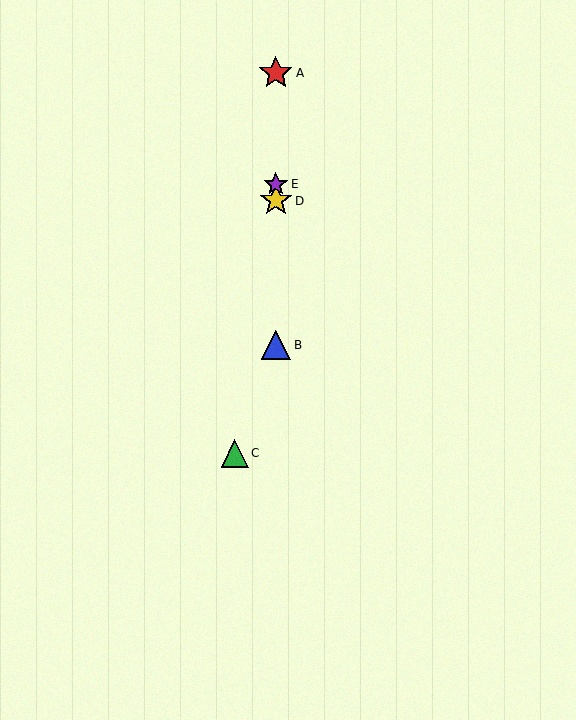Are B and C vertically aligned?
No, B is at x≈276 and C is at x≈235.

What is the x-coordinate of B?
Object B is at x≈276.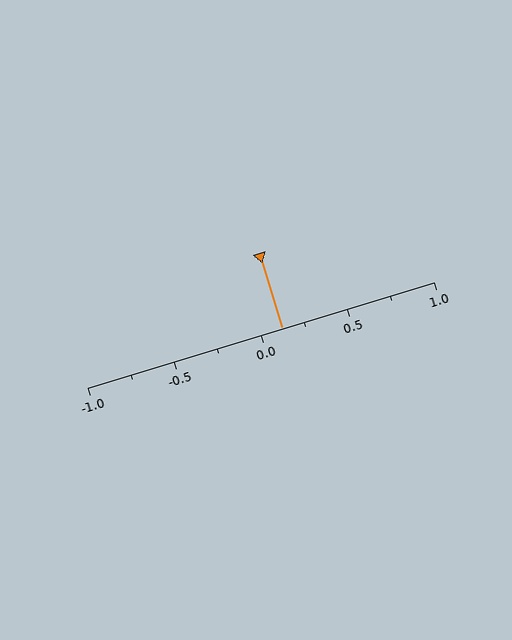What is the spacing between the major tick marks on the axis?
The major ticks are spaced 0.5 apart.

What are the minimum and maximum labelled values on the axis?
The axis runs from -1.0 to 1.0.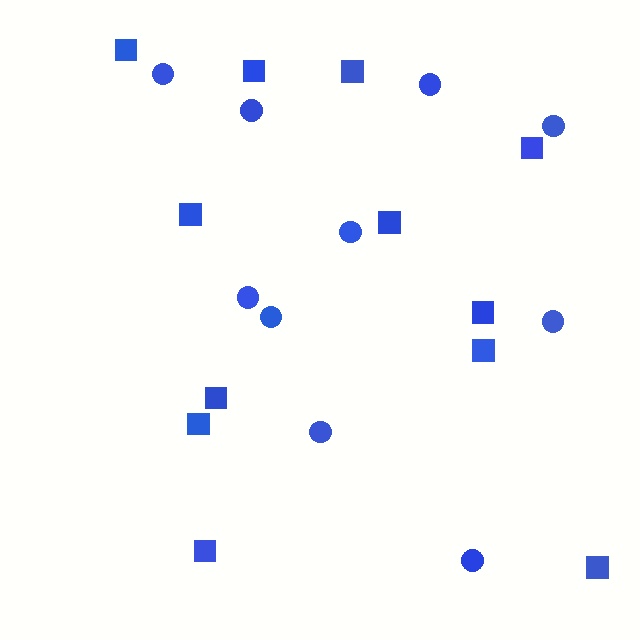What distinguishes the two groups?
There are 2 groups: one group of circles (10) and one group of squares (12).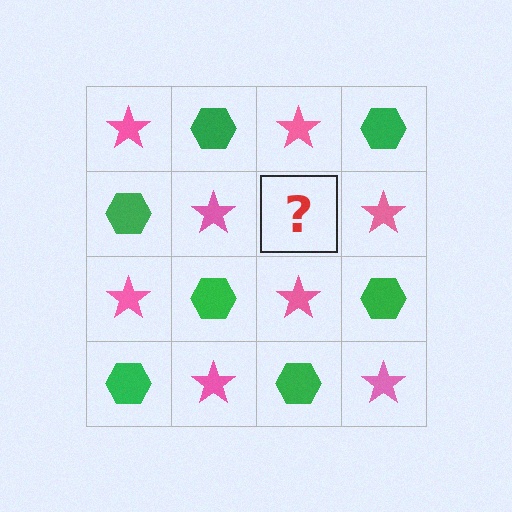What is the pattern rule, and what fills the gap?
The rule is that it alternates pink star and green hexagon in a checkerboard pattern. The gap should be filled with a green hexagon.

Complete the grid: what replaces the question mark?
The question mark should be replaced with a green hexagon.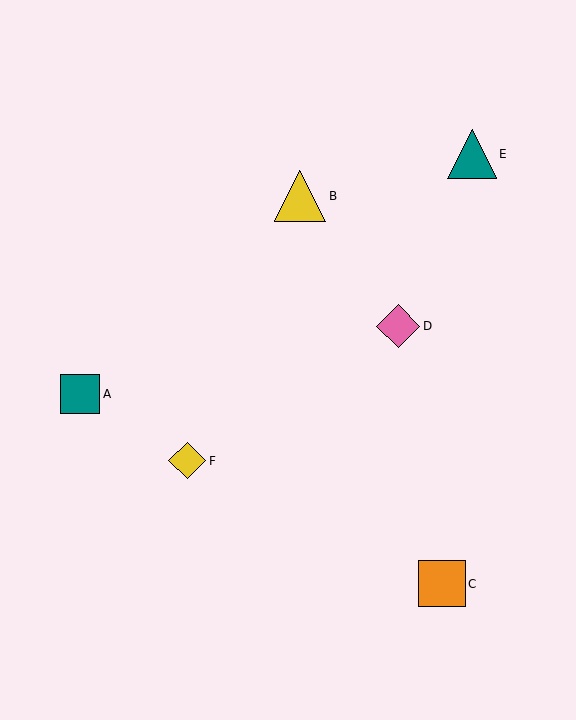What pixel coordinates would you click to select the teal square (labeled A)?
Click at (80, 394) to select the teal square A.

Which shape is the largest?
The yellow triangle (labeled B) is the largest.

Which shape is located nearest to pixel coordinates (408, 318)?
The pink diamond (labeled D) at (398, 326) is nearest to that location.